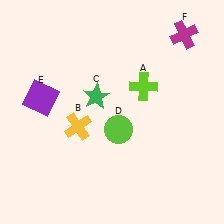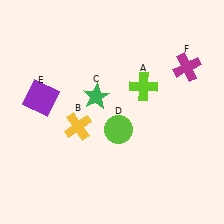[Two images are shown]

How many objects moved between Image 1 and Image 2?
1 object moved between the two images.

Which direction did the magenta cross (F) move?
The magenta cross (F) moved down.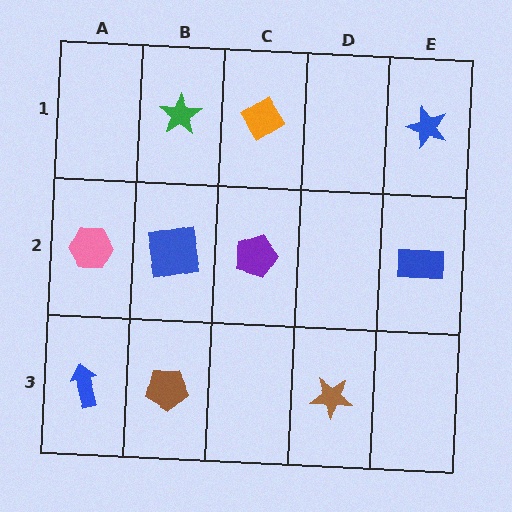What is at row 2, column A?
A pink hexagon.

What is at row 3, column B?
A brown pentagon.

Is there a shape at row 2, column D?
No, that cell is empty.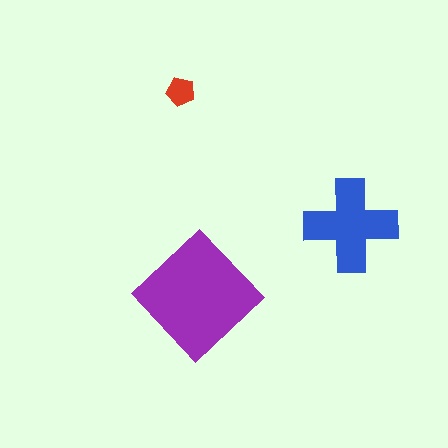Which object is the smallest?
The red pentagon.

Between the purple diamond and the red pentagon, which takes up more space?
The purple diamond.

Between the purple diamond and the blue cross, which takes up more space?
The purple diamond.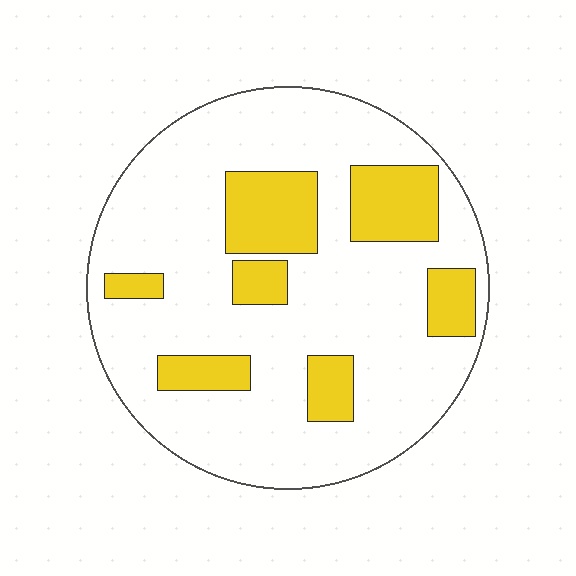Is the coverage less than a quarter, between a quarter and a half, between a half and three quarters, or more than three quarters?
Less than a quarter.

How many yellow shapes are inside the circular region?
7.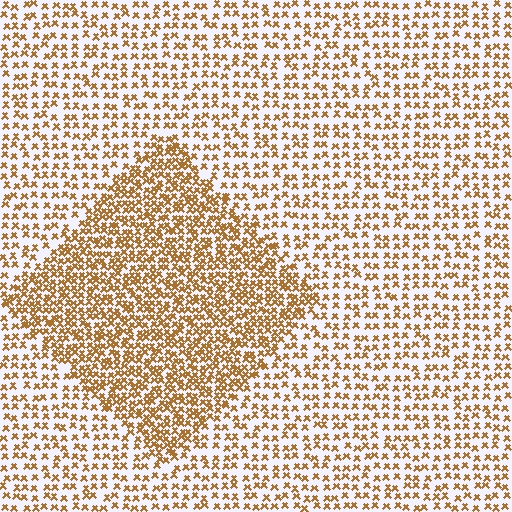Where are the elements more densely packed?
The elements are more densely packed inside the diamond boundary.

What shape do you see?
I see a diamond.